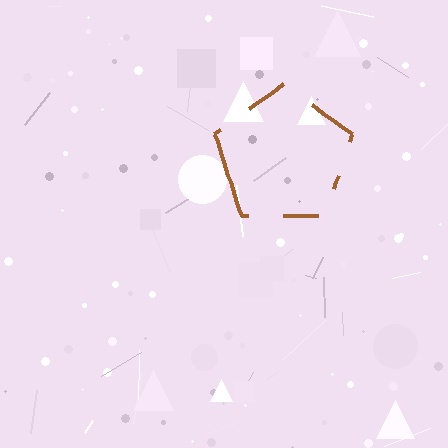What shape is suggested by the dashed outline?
The dashed outline suggests a pentagon.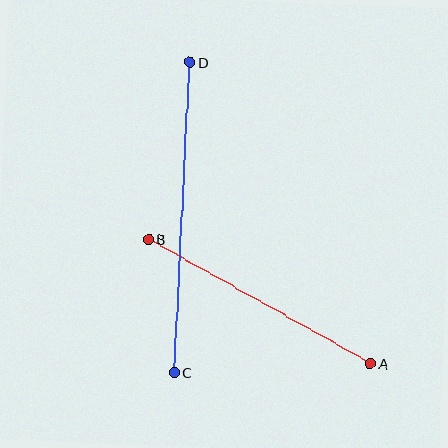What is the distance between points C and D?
The distance is approximately 310 pixels.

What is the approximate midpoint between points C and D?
The midpoint is at approximately (182, 217) pixels.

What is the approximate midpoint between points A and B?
The midpoint is at approximately (260, 301) pixels.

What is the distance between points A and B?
The distance is approximately 254 pixels.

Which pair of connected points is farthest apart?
Points C and D are farthest apart.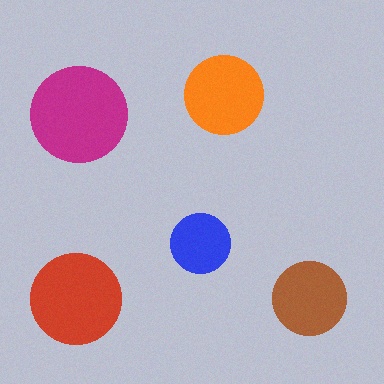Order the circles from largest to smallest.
the magenta one, the red one, the orange one, the brown one, the blue one.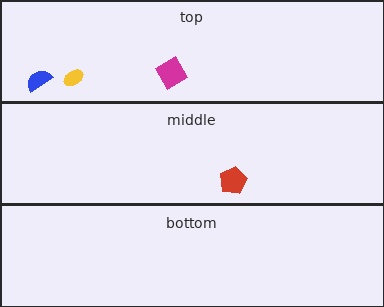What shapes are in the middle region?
The red pentagon.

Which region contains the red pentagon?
The middle region.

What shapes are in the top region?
The magenta diamond, the blue semicircle, the yellow ellipse.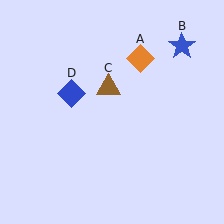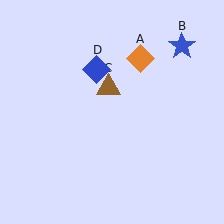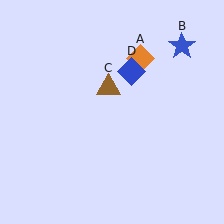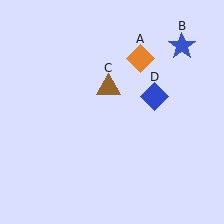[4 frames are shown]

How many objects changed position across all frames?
1 object changed position: blue diamond (object D).